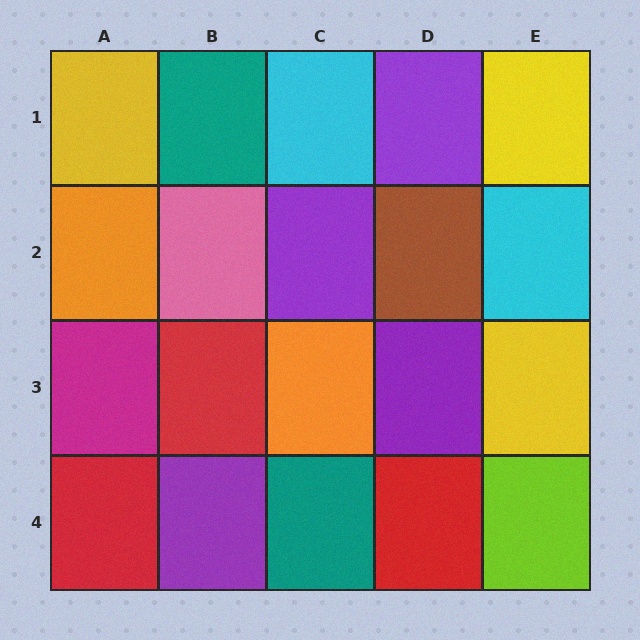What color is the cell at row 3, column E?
Yellow.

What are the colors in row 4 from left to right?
Red, purple, teal, red, lime.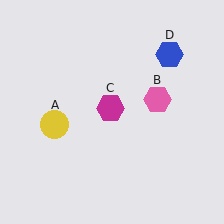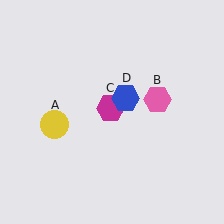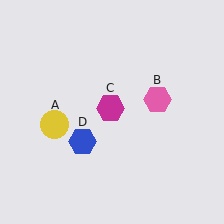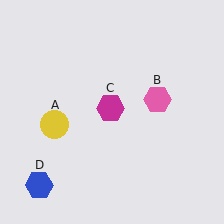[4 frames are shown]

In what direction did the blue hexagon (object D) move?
The blue hexagon (object D) moved down and to the left.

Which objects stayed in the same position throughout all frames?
Yellow circle (object A) and pink hexagon (object B) and magenta hexagon (object C) remained stationary.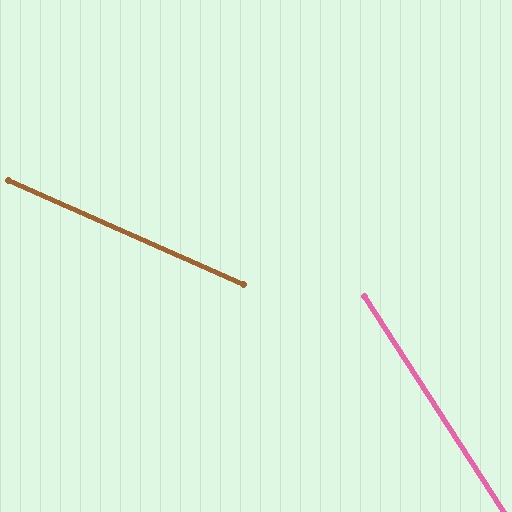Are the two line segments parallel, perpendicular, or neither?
Neither parallel nor perpendicular — they differ by about 33°.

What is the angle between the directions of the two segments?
Approximately 33 degrees.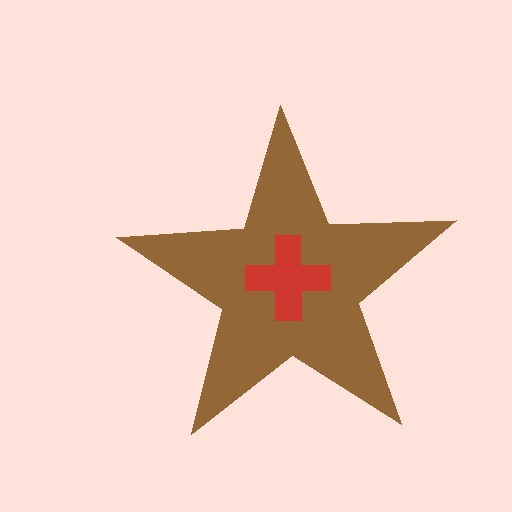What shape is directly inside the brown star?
The red cross.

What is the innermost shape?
The red cross.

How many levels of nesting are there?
2.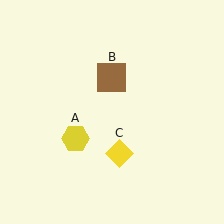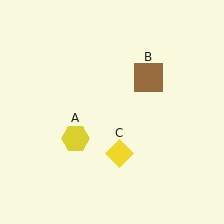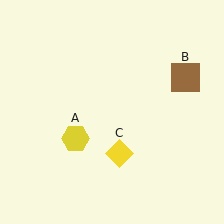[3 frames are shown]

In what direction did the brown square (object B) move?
The brown square (object B) moved right.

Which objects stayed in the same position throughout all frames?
Yellow hexagon (object A) and yellow diamond (object C) remained stationary.